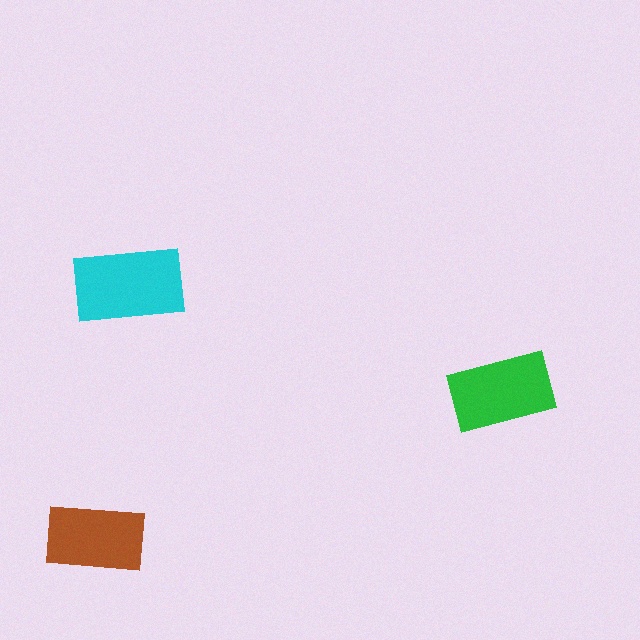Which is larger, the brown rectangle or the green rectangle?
The green one.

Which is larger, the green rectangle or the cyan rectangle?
The cyan one.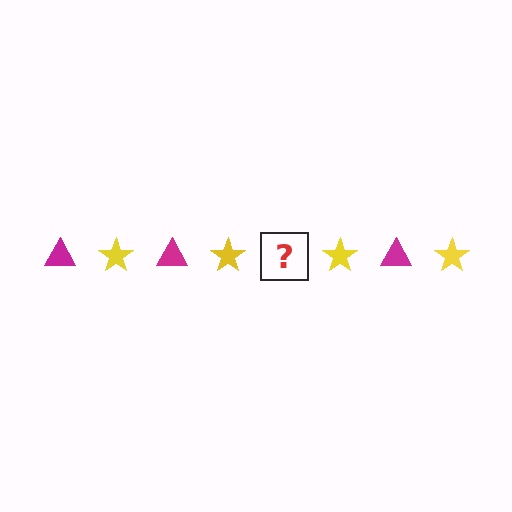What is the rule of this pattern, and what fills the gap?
The rule is that the pattern alternates between magenta triangle and yellow star. The gap should be filled with a magenta triangle.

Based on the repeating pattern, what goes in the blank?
The blank should be a magenta triangle.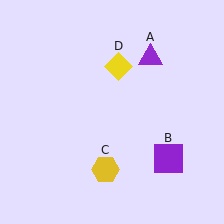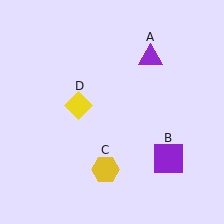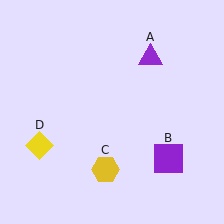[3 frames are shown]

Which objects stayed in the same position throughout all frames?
Purple triangle (object A) and purple square (object B) and yellow hexagon (object C) remained stationary.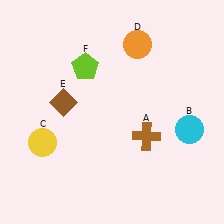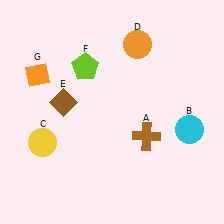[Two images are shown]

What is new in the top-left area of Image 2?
An orange diamond (G) was added in the top-left area of Image 2.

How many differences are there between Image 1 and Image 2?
There is 1 difference between the two images.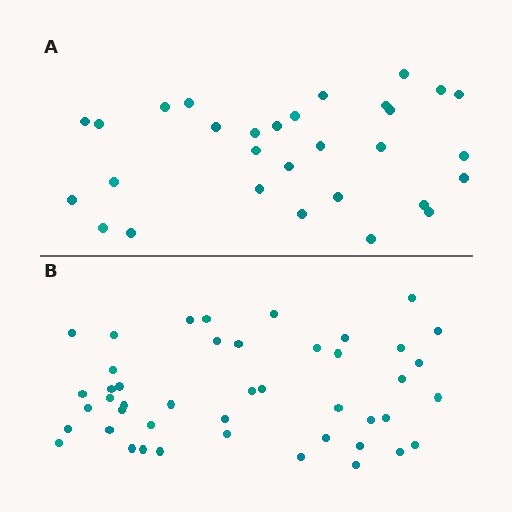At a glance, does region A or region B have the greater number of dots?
Region B (the bottom region) has more dots.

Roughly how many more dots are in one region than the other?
Region B has approximately 15 more dots than region A.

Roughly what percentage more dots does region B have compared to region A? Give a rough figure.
About 50% more.